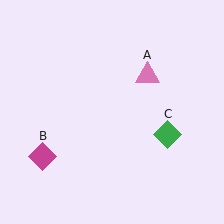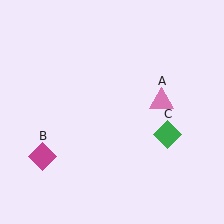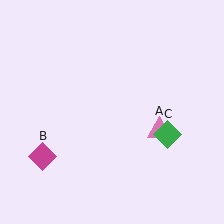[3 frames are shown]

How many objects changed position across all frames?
1 object changed position: pink triangle (object A).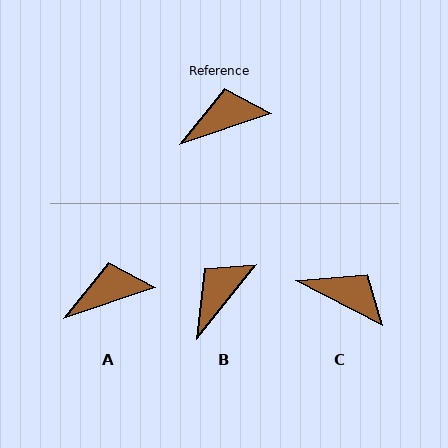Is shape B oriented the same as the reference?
No, it is off by about 33 degrees.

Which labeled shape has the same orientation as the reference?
A.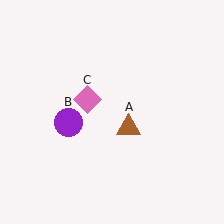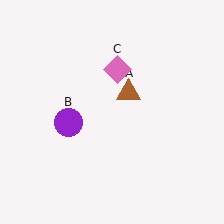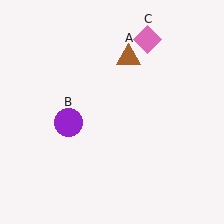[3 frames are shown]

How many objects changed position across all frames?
2 objects changed position: brown triangle (object A), pink diamond (object C).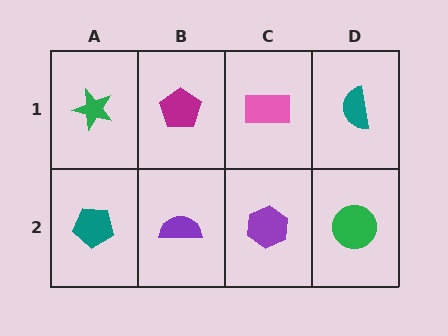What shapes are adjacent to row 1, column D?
A green circle (row 2, column D), a pink rectangle (row 1, column C).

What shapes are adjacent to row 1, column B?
A purple semicircle (row 2, column B), a green star (row 1, column A), a pink rectangle (row 1, column C).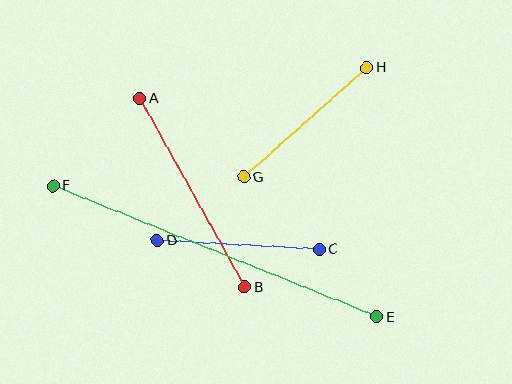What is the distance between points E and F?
The distance is approximately 350 pixels.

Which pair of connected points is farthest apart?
Points E and F are farthest apart.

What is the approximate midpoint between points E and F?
The midpoint is at approximately (215, 251) pixels.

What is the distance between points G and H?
The distance is approximately 165 pixels.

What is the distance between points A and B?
The distance is approximately 216 pixels.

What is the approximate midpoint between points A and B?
The midpoint is at approximately (192, 193) pixels.